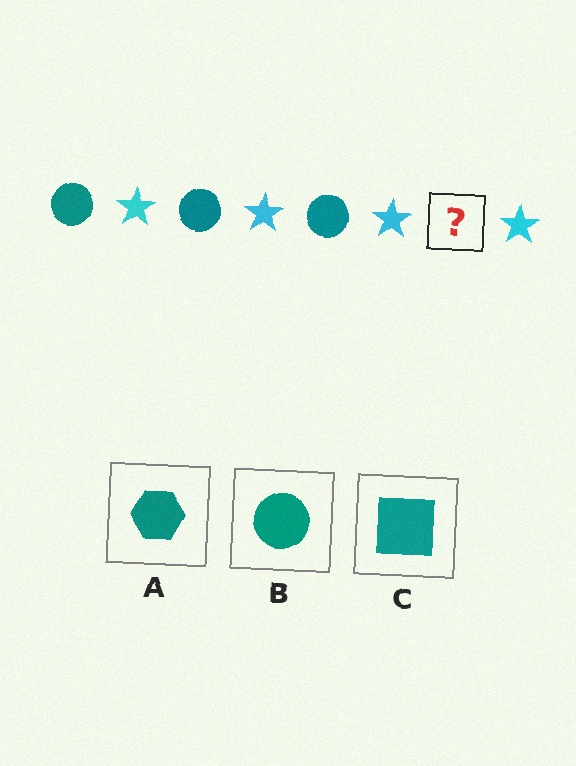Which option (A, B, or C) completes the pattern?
B.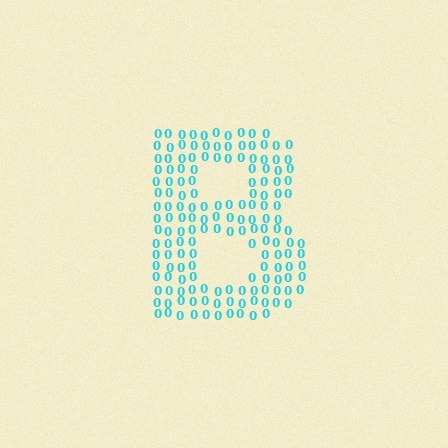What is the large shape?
The large shape is the letter B.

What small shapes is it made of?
It is made of small digit 0's.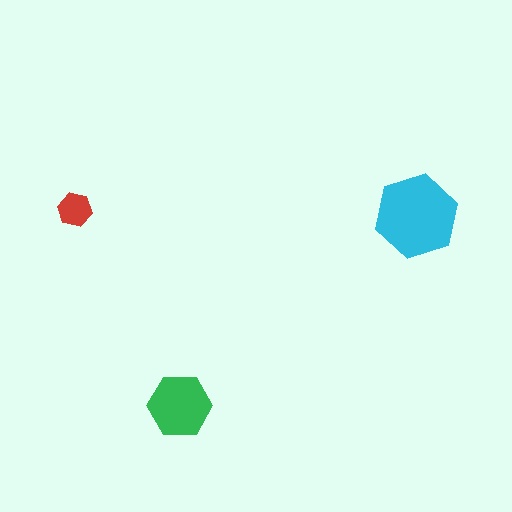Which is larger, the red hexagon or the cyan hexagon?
The cyan one.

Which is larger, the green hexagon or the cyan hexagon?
The cyan one.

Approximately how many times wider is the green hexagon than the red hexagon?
About 2 times wider.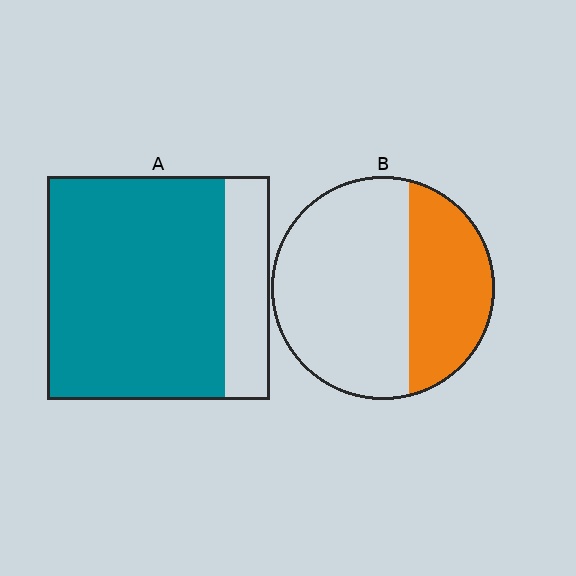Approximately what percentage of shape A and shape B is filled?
A is approximately 80% and B is approximately 35%.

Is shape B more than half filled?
No.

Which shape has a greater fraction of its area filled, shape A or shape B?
Shape A.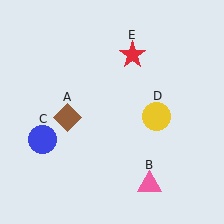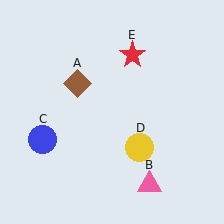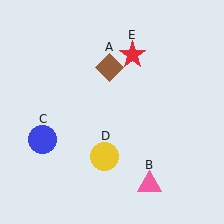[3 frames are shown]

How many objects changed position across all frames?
2 objects changed position: brown diamond (object A), yellow circle (object D).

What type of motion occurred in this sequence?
The brown diamond (object A), yellow circle (object D) rotated clockwise around the center of the scene.